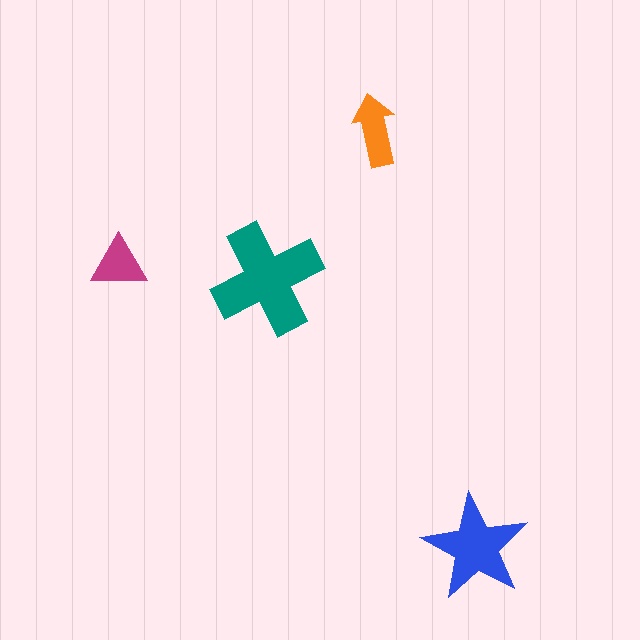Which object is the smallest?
The magenta triangle.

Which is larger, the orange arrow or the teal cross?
The teal cross.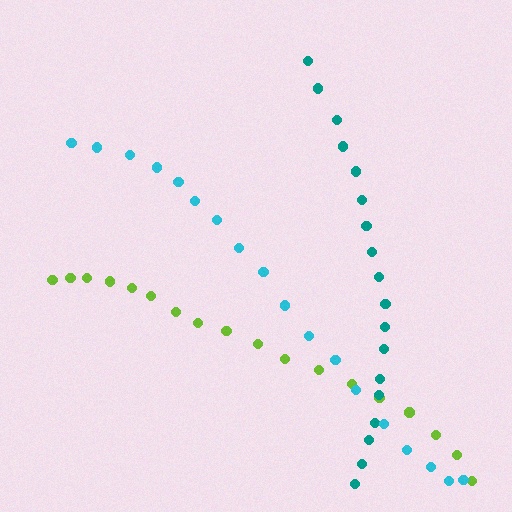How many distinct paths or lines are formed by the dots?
There are 3 distinct paths.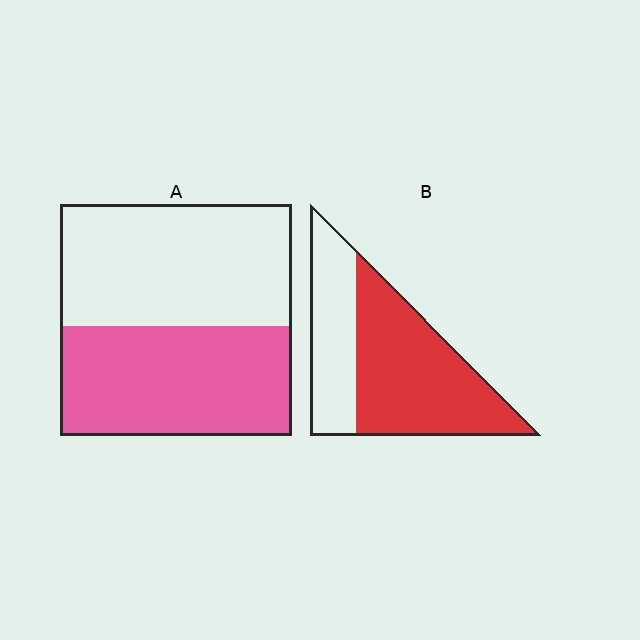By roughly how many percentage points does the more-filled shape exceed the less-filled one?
By roughly 15 percentage points (B over A).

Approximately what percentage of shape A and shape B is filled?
A is approximately 45% and B is approximately 65%.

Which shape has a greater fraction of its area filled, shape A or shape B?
Shape B.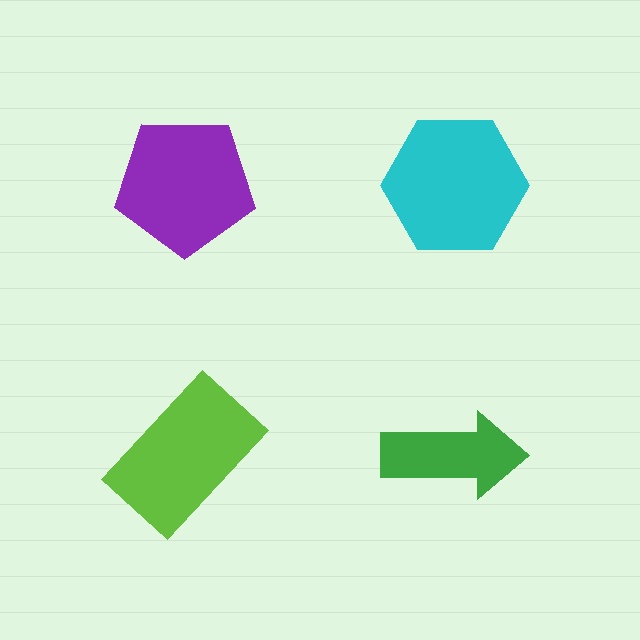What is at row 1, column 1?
A purple pentagon.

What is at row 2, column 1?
A lime rectangle.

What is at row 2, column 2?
A green arrow.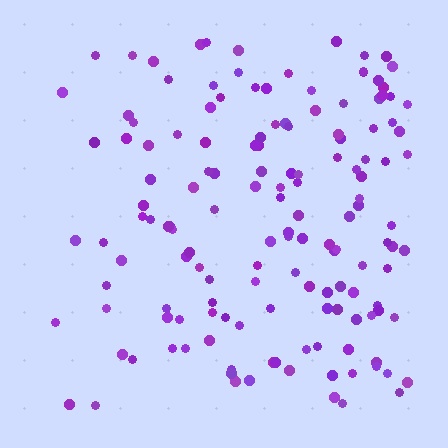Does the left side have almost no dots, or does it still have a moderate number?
Still a moderate number, just noticeably fewer than the right.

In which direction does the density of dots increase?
From left to right, with the right side densest.